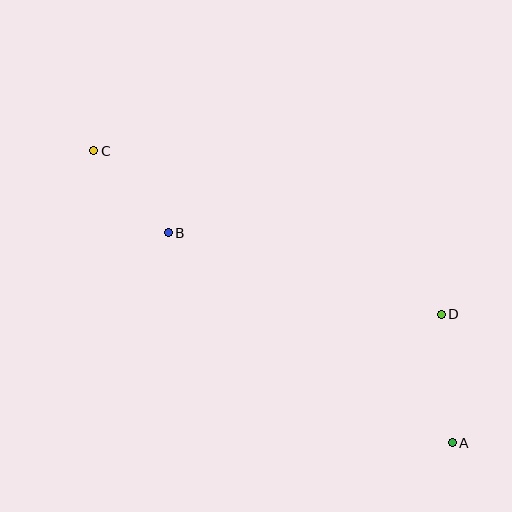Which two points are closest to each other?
Points B and C are closest to each other.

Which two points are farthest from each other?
Points A and C are farthest from each other.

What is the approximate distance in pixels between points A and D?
The distance between A and D is approximately 129 pixels.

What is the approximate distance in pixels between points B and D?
The distance between B and D is approximately 285 pixels.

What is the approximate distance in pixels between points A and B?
The distance between A and B is approximately 353 pixels.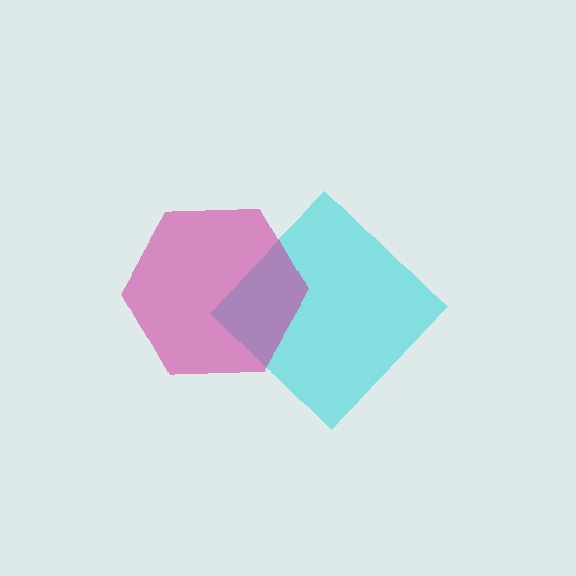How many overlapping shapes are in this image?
There are 2 overlapping shapes in the image.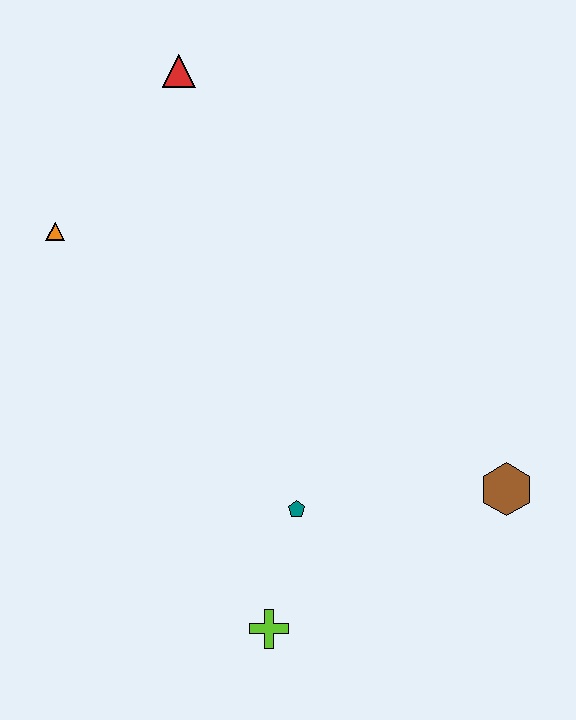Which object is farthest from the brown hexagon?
The red triangle is farthest from the brown hexagon.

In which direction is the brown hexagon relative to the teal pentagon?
The brown hexagon is to the right of the teal pentagon.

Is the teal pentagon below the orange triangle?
Yes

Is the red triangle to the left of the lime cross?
Yes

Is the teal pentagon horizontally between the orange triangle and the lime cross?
No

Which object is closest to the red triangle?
The orange triangle is closest to the red triangle.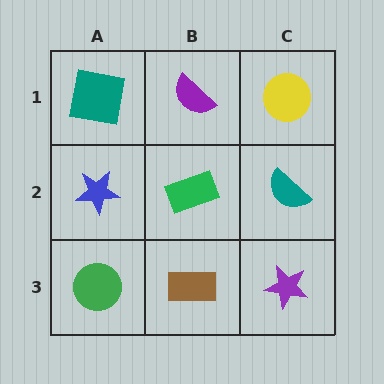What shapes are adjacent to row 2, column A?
A teal square (row 1, column A), a green circle (row 3, column A), a green rectangle (row 2, column B).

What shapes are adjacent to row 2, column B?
A purple semicircle (row 1, column B), a brown rectangle (row 3, column B), a blue star (row 2, column A), a teal semicircle (row 2, column C).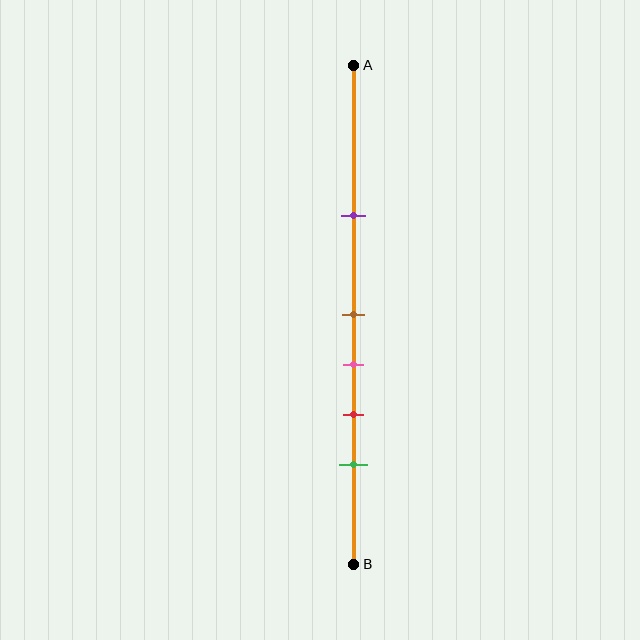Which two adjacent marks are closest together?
The brown and pink marks are the closest adjacent pair.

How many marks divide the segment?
There are 5 marks dividing the segment.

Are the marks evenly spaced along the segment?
No, the marks are not evenly spaced.